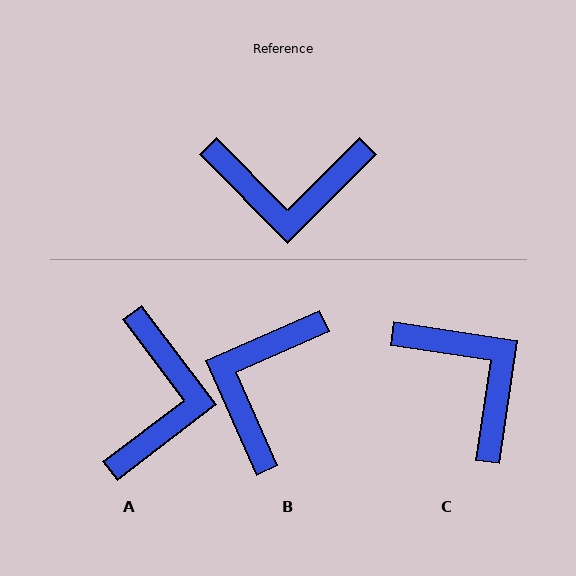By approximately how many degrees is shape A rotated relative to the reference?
Approximately 82 degrees counter-clockwise.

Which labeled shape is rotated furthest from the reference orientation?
C, about 127 degrees away.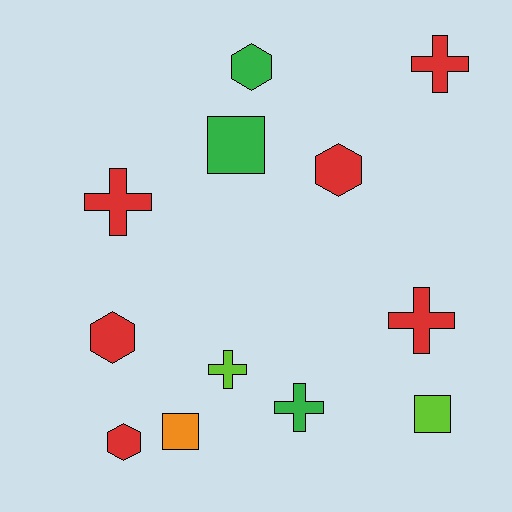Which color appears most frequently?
Red, with 6 objects.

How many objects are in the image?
There are 12 objects.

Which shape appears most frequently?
Cross, with 5 objects.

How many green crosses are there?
There is 1 green cross.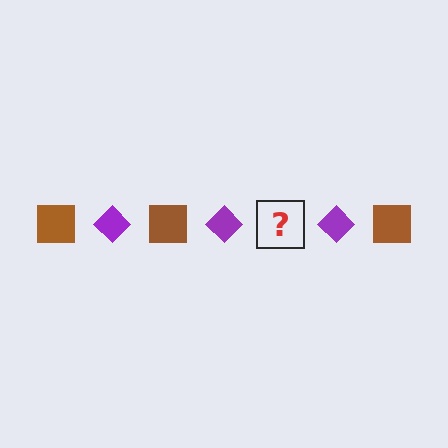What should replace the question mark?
The question mark should be replaced with a brown square.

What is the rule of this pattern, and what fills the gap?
The rule is that the pattern alternates between brown square and purple diamond. The gap should be filled with a brown square.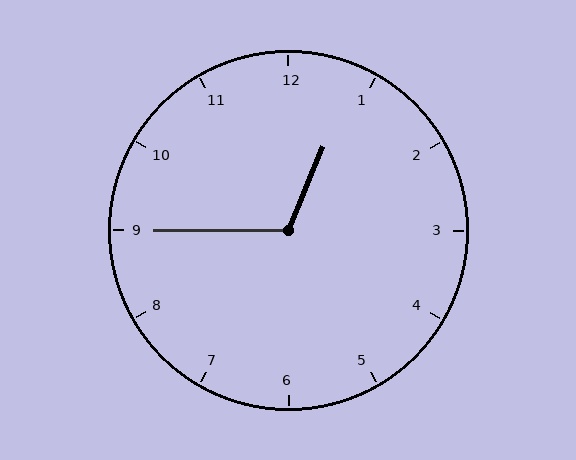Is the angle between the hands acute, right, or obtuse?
It is obtuse.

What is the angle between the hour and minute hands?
Approximately 112 degrees.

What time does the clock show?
12:45.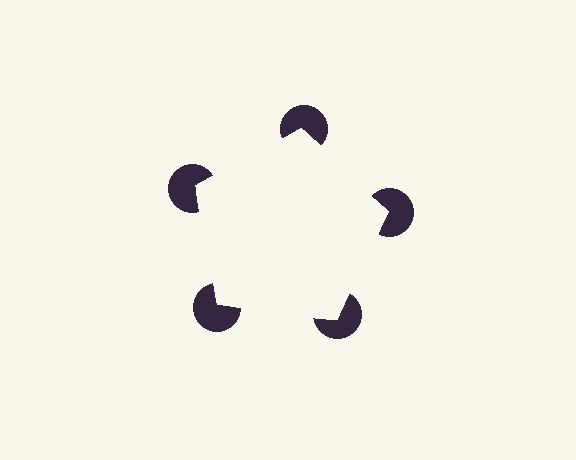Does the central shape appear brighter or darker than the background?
It typically appears slightly brighter than the background, even though no actual brightness change is drawn.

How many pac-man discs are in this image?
There are 5 — one at each vertex of the illusory pentagon.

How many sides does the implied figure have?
5 sides.